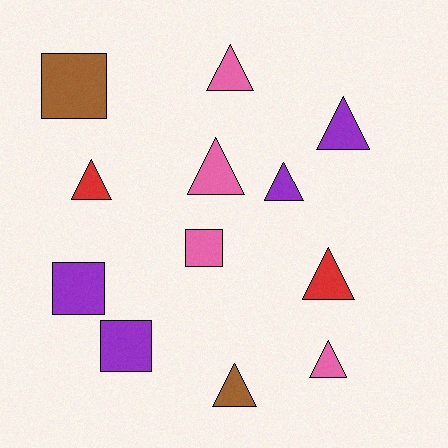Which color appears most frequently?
Pink, with 4 objects.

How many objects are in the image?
There are 12 objects.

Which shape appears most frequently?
Triangle, with 8 objects.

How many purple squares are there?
There are 2 purple squares.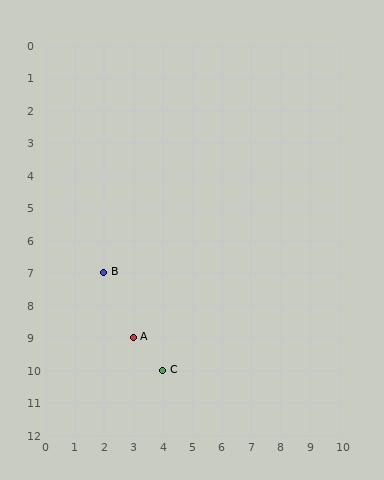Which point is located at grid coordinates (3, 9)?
Point A is at (3, 9).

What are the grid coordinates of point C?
Point C is at grid coordinates (4, 10).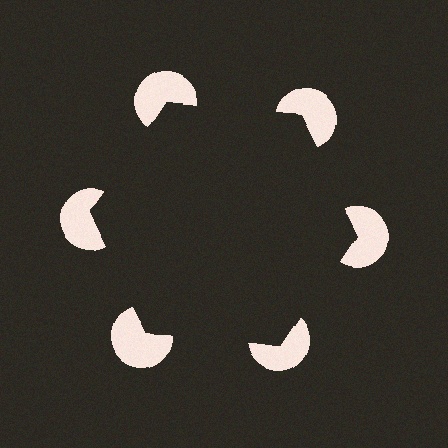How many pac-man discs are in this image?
There are 6 — one at each vertex of the illusory hexagon.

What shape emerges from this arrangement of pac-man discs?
An illusory hexagon — its edges are inferred from the aligned wedge cuts in the pac-man discs, not physically drawn.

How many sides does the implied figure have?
6 sides.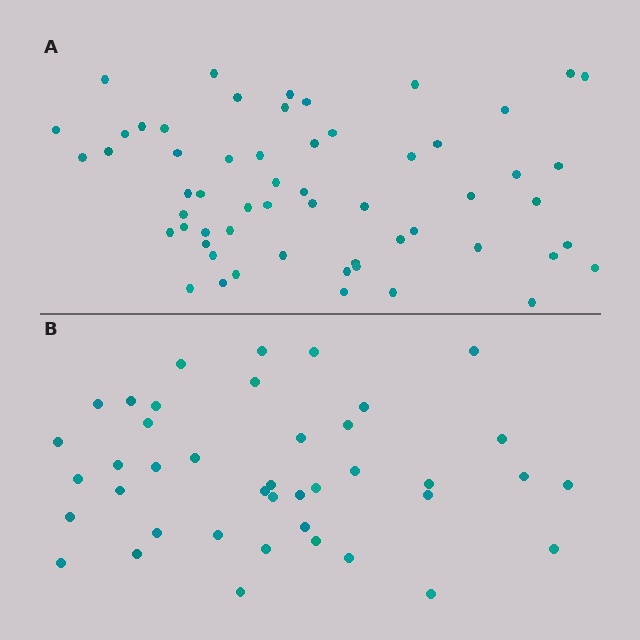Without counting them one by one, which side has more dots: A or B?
Region A (the top region) has more dots.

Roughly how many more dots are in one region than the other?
Region A has approximately 15 more dots than region B.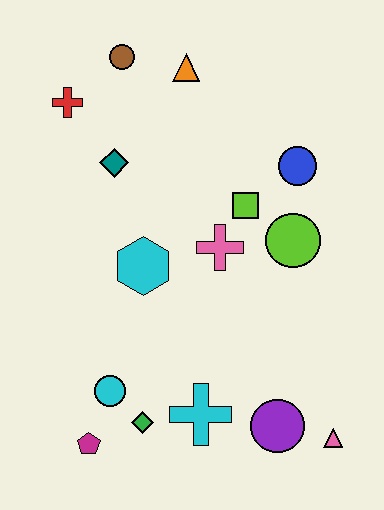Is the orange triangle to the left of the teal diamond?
No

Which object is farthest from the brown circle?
The pink triangle is farthest from the brown circle.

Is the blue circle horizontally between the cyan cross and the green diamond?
No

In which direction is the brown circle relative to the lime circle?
The brown circle is above the lime circle.